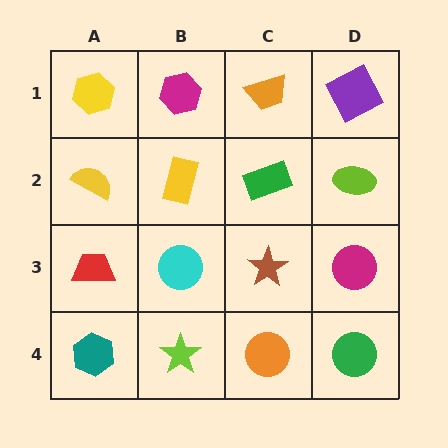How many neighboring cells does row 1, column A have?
2.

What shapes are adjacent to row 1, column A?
A yellow semicircle (row 2, column A), a magenta hexagon (row 1, column B).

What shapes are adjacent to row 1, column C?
A green rectangle (row 2, column C), a magenta hexagon (row 1, column B), a purple square (row 1, column D).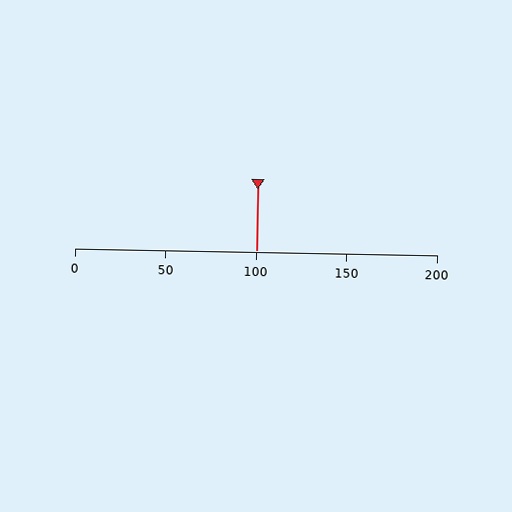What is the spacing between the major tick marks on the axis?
The major ticks are spaced 50 apart.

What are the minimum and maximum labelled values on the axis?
The axis runs from 0 to 200.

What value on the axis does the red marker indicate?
The marker indicates approximately 100.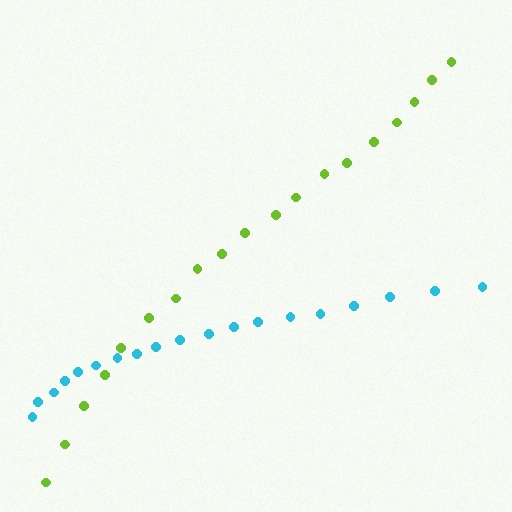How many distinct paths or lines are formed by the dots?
There are 2 distinct paths.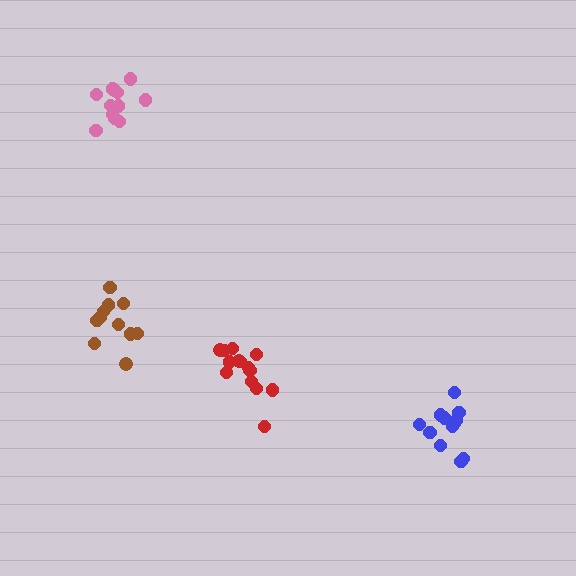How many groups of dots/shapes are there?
There are 4 groups.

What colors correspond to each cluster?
The clusters are colored: red, pink, blue, brown.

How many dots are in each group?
Group 1: 14 dots, Group 2: 12 dots, Group 3: 12 dots, Group 4: 11 dots (49 total).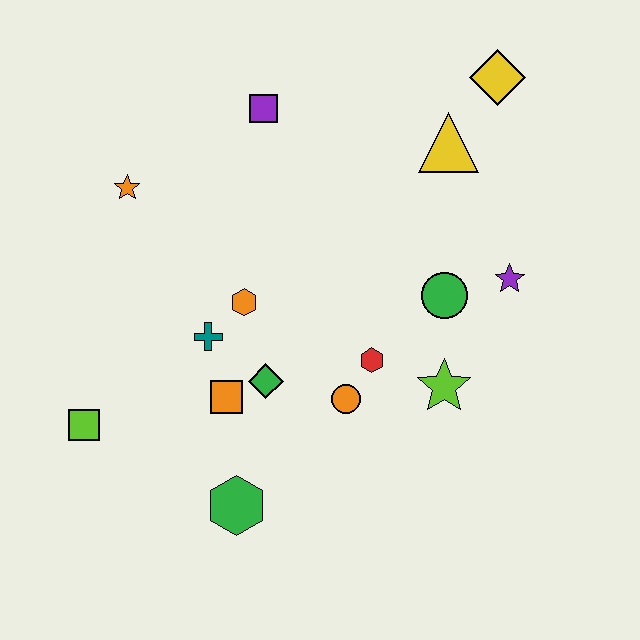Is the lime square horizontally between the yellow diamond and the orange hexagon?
No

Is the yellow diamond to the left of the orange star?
No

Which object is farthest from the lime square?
The yellow diamond is farthest from the lime square.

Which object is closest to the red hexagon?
The orange circle is closest to the red hexagon.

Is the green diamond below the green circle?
Yes